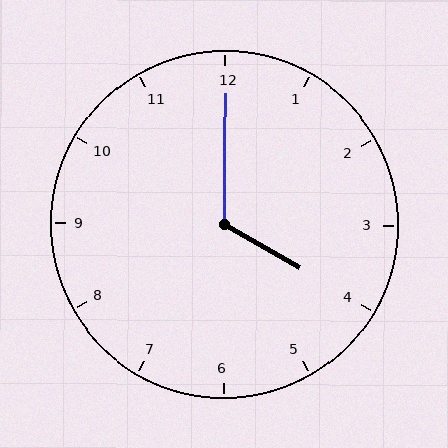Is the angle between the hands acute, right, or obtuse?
It is obtuse.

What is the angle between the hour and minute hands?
Approximately 120 degrees.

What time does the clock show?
4:00.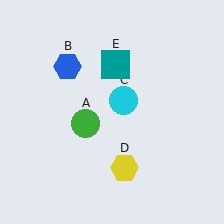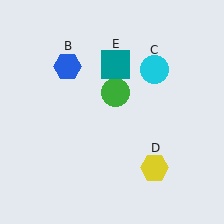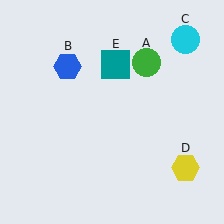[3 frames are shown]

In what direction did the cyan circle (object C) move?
The cyan circle (object C) moved up and to the right.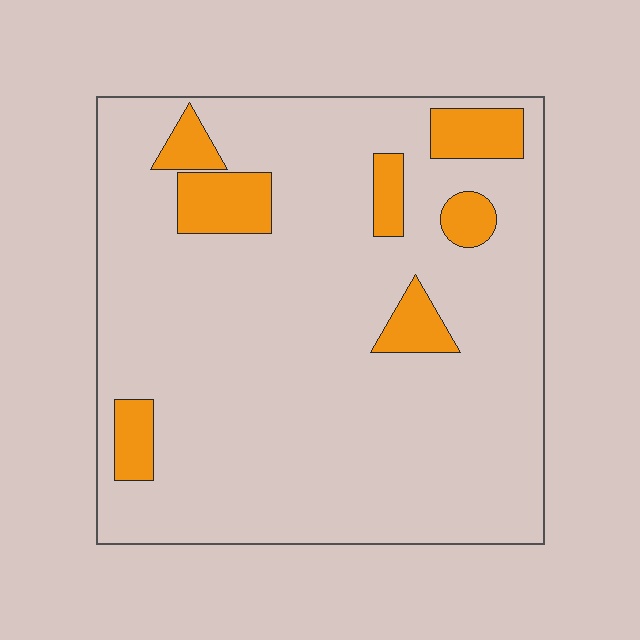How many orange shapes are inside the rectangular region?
7.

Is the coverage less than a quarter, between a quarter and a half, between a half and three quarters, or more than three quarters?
Less than a quarter.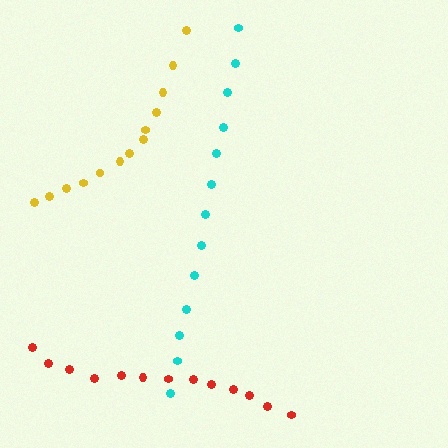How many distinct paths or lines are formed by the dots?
There are 3 distinct paths.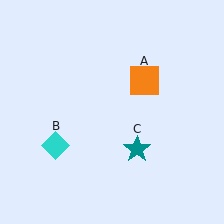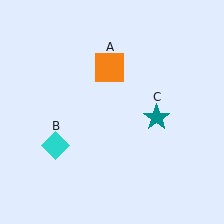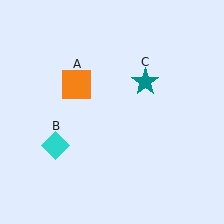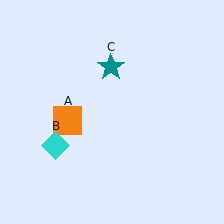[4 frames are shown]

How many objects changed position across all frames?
2 objects changed position: orange square (object A), teal star (object C).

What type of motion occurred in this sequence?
The orange square (object A), teal star (object C) rotated counterclockwise around the center of the scene.